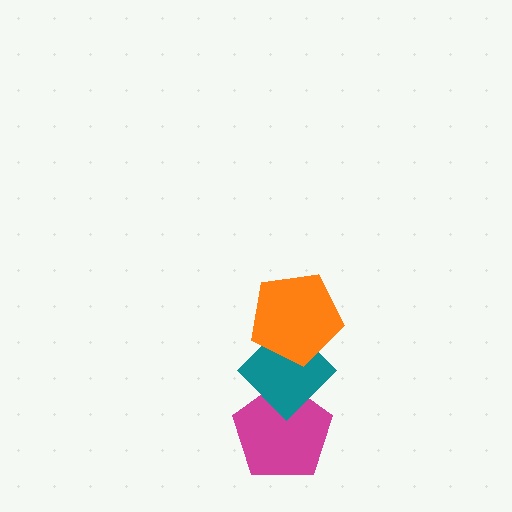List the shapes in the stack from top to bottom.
From top to bottom: the orange pentagon, the teal diamond, the magenta pentagon.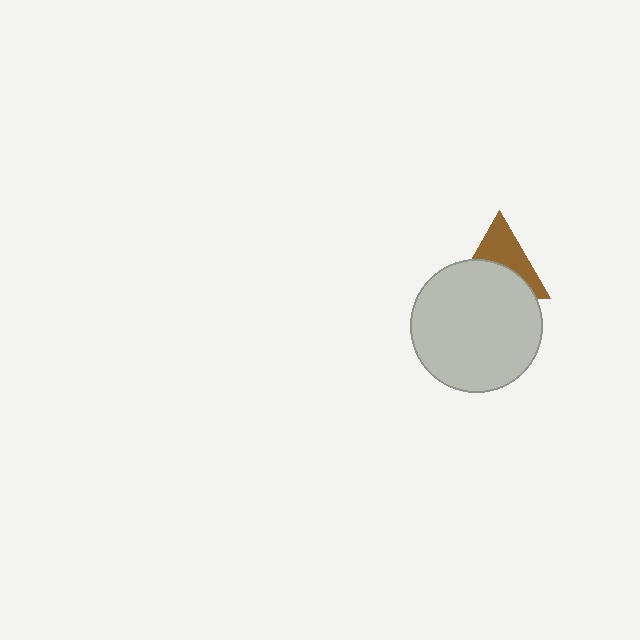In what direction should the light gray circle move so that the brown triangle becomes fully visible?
The light gray circle should move down. That is the shortest direction to clear the overlap and leave the brown triangle fully visible.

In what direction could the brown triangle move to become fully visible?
The brown triangle could move up. That would shift it out from behind the light gray circle entirely.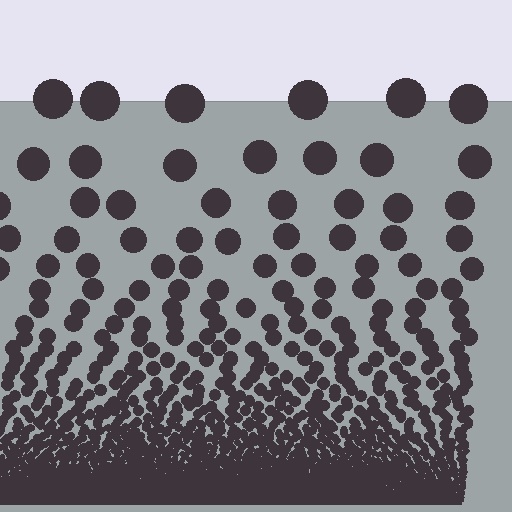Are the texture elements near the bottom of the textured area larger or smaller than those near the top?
Smaller. The gradient is inverted — elements near the bottom are smaller and denser.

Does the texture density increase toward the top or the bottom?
Density increases toward the bottom.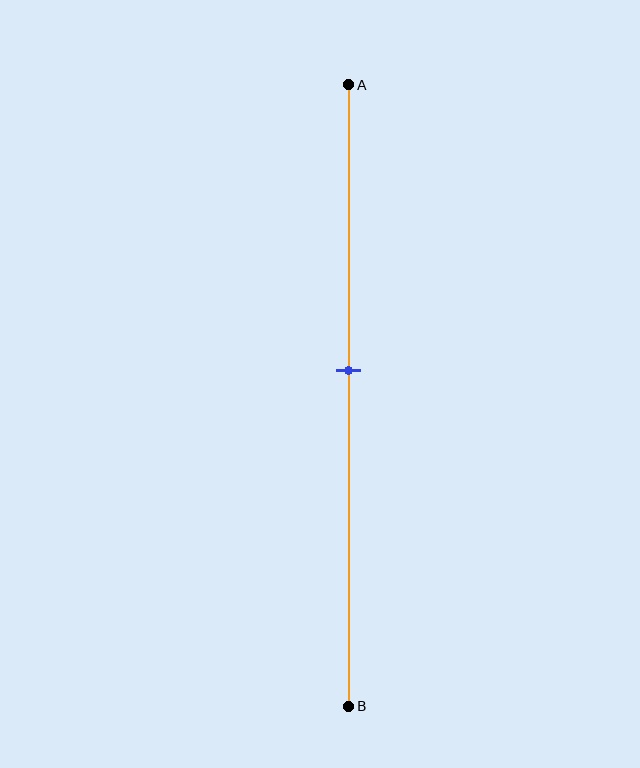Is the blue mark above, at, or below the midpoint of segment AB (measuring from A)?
The blue mark is above the midpoint of segment AB.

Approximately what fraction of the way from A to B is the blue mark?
The blue mark is approximately 45% of the way from A to B.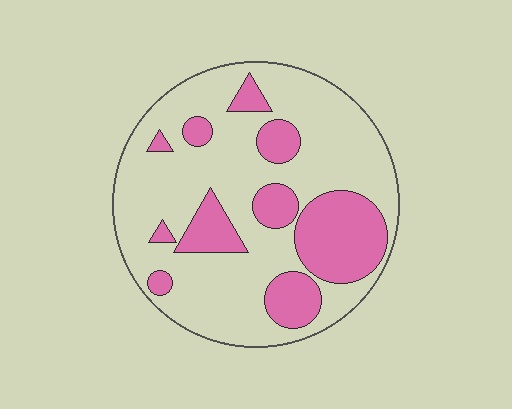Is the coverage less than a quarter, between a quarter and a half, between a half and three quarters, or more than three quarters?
Between a quarter and a half.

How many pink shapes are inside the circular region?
10.